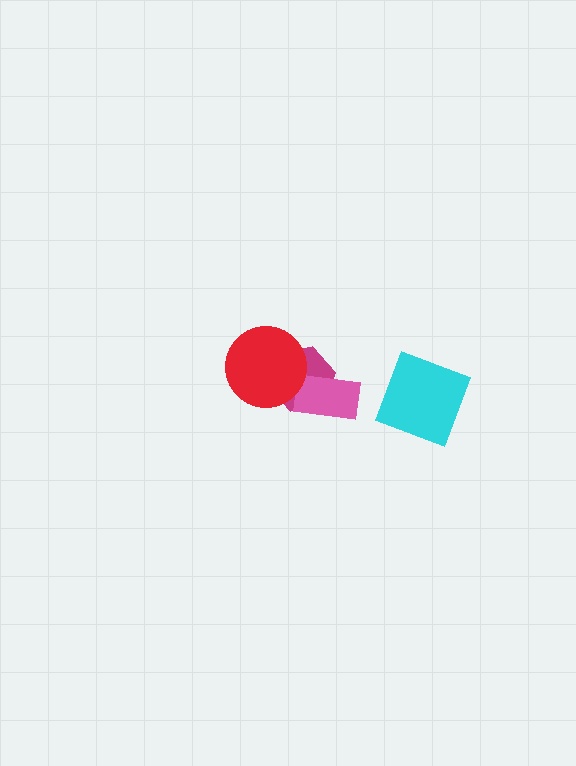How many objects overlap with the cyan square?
0 objects overlap with the cyan square.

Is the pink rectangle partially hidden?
No, no other shape covers it.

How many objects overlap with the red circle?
1 object overlaps with the red circle.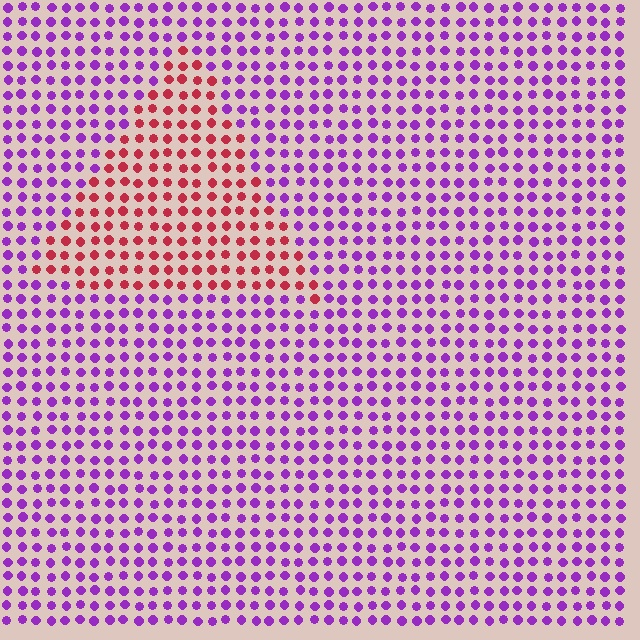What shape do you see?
I see a triangle.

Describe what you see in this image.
The image is filled with small purple elements in a uniform arrangement. A triangle-shaped region is visible where the elements are tinted to a slightly different hue, forming a subtle color boundary.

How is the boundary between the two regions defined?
The boundary is defined purely by a slight shift in hue (about 66 degrees). Spacing, size, and orientation are identical on both sides.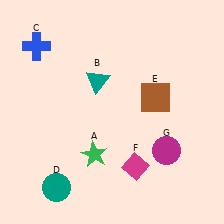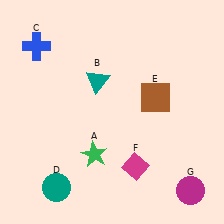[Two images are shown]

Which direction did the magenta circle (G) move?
The magenta circle (G) moved down.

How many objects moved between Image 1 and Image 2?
1 object moved between the two images.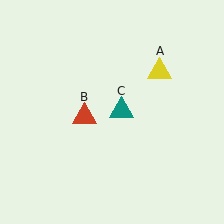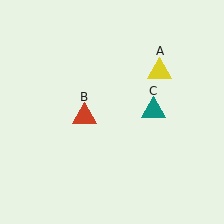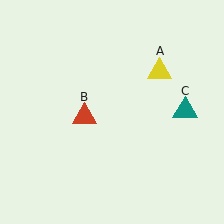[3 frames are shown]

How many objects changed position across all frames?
1 object changed position: teal triangle (object C).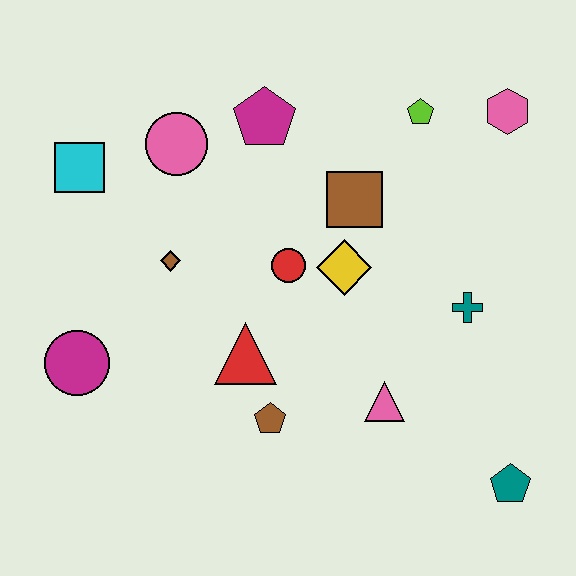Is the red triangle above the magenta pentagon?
No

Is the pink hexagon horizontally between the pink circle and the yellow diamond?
No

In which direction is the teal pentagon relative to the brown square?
The teal pentagon is below the brown square.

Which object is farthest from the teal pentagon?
The cyan square is farthest from the teal pentagon.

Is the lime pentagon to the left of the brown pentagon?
No